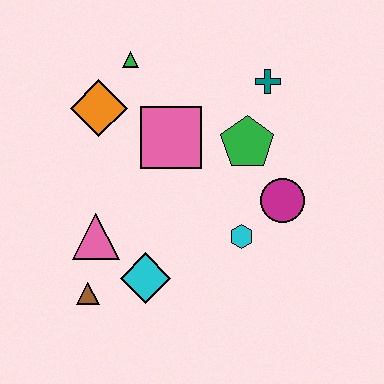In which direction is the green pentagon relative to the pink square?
The green pentagon is to the right of the pink square.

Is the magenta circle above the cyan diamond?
Yes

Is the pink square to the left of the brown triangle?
No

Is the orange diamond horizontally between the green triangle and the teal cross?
No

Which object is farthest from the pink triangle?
The teal cross is farthest from the pink triangle.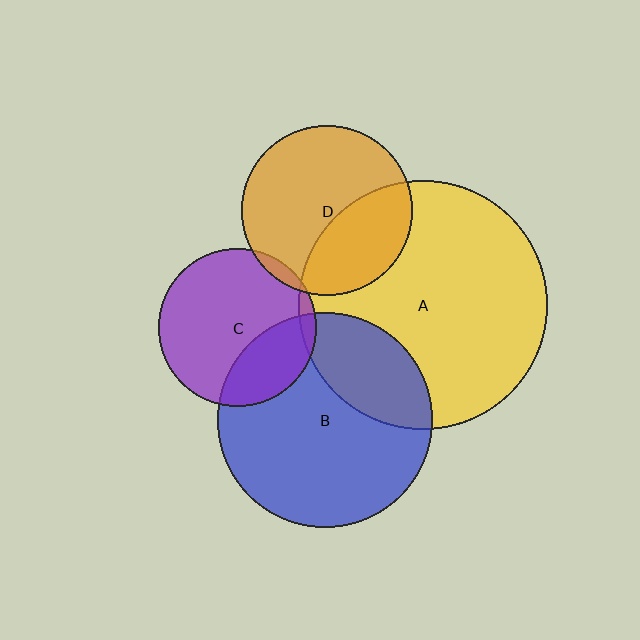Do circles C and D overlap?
Yes.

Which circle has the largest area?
Circle A (yellow).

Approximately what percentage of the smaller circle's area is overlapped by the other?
Approximately 5%.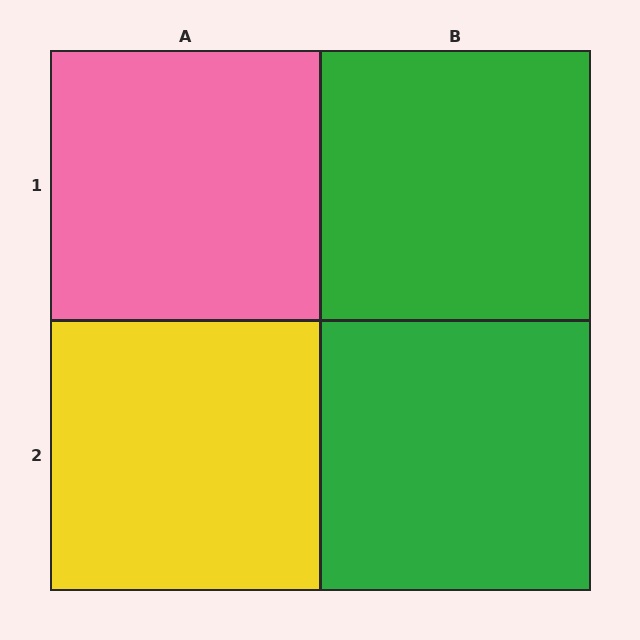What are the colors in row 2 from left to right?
Yellow, green.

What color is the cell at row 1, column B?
Green.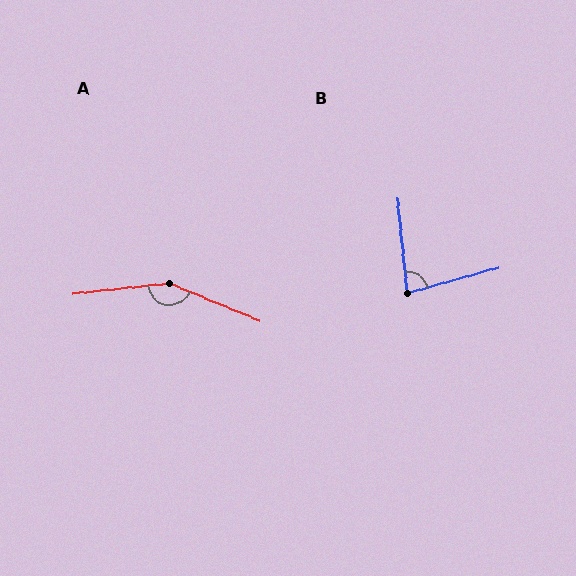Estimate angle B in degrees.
Approximately 80 degrees.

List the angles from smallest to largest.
B (80°), A (151°).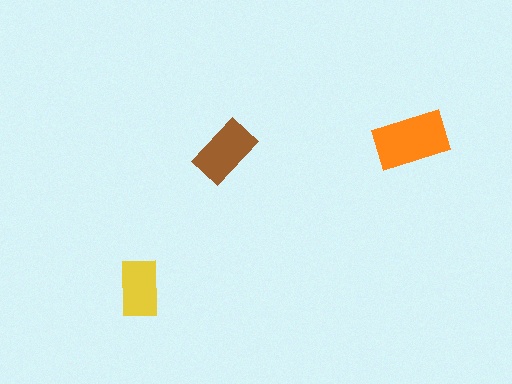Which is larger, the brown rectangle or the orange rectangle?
The orange one.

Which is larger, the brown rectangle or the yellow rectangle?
The brown one.